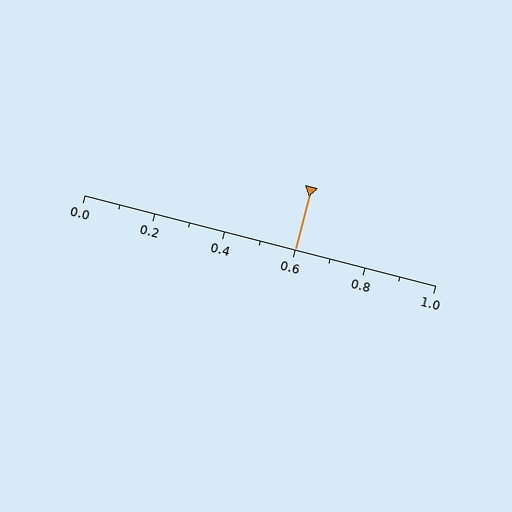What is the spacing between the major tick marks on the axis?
The major ticks are spaced 0.2 apart.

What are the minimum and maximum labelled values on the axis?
The axis runs from 0.0 to 1.0.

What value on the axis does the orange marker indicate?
The marker indicates approximately 0.6.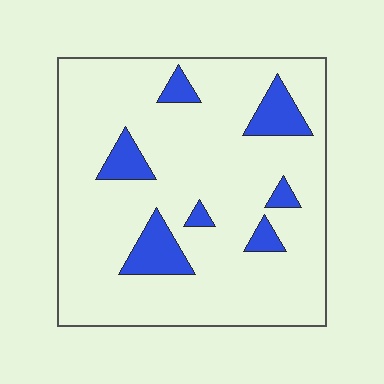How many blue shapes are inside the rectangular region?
7.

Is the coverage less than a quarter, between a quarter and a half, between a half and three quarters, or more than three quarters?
Less than a quarter.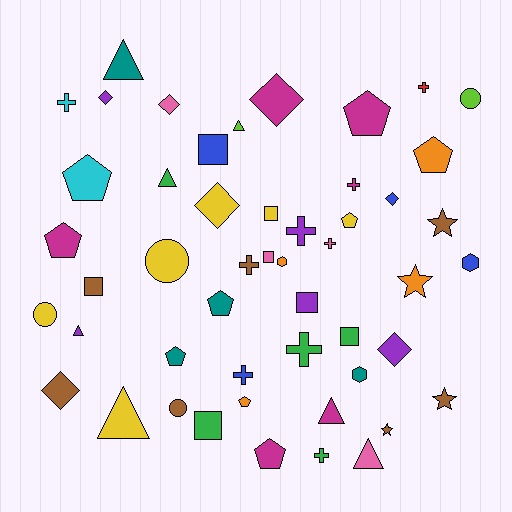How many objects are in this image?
There are 50 objects.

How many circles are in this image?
There are 4 circles.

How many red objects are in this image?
There is 1 red object.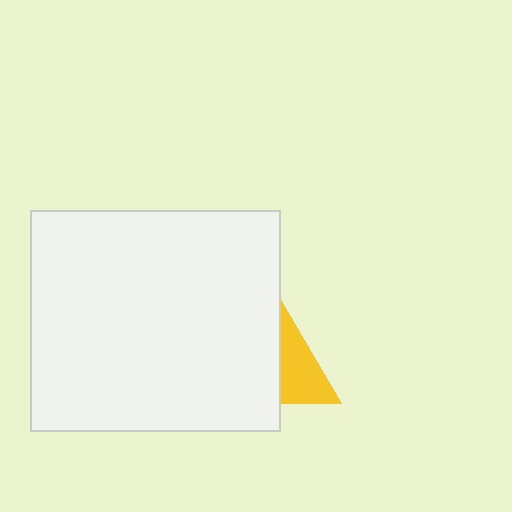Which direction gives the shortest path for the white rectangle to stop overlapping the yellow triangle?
Moving left gives the shortest separation.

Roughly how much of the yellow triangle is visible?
A small part of it is visible (roughly 44%).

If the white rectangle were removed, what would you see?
You would see the complete yellow triangle.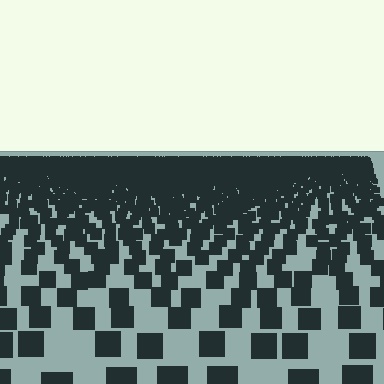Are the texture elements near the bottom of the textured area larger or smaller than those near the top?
Larger. Near the bottom, elements are closer to the viewer and appear at a bigger on-screen size.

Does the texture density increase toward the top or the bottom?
Density increases toward the top.